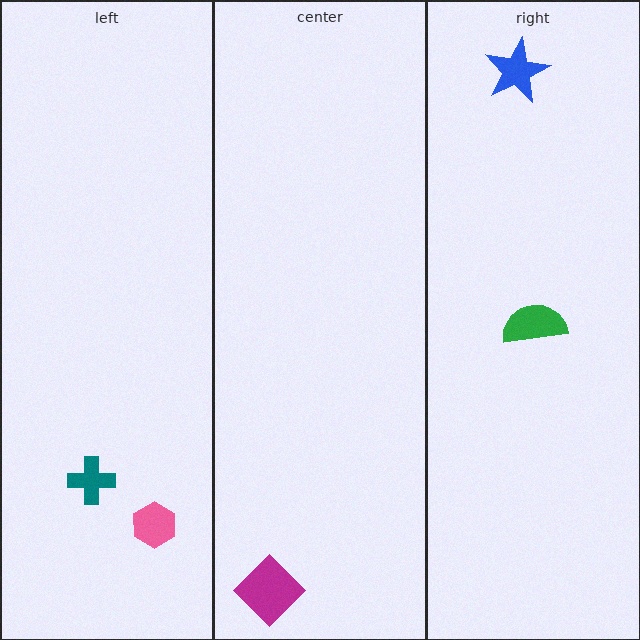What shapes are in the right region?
The blue star, the green semicircle.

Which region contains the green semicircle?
The right region.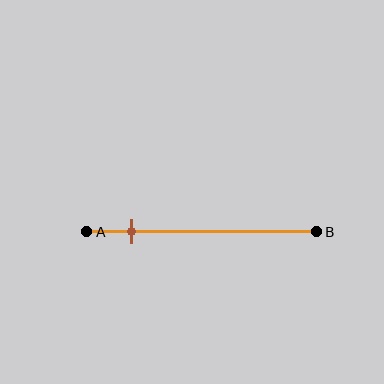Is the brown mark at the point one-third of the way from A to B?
No, the mark is at about 20% from A, not at the 33% one-third point.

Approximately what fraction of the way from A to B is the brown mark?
The brown mark is approximately 20% of the way from A to B.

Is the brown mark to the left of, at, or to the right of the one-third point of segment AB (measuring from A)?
The brown mark is to the left of the one-third point of segment AB.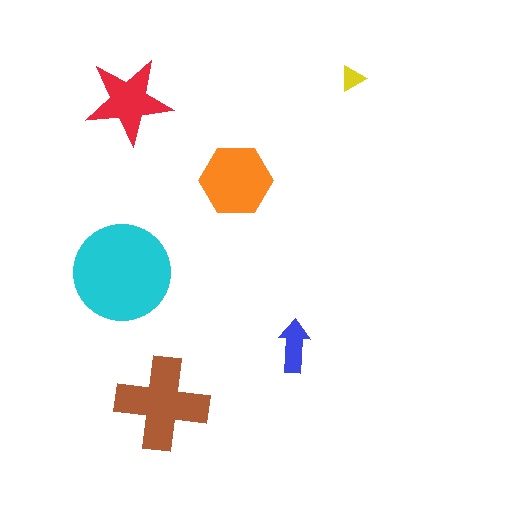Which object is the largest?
The cyan circle.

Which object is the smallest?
The yellow triangle.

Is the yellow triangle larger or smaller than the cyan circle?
Smaller.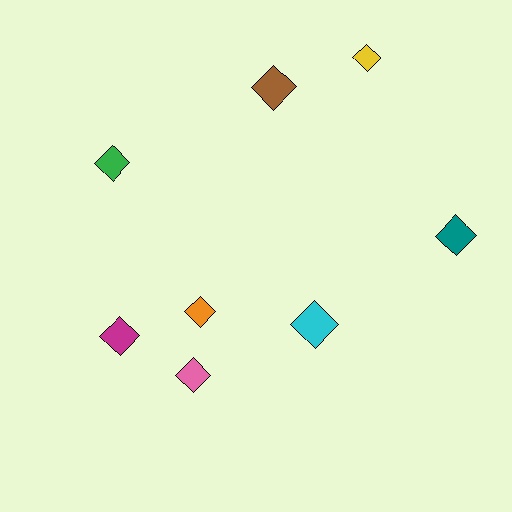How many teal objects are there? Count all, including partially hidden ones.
There is 1 teal object.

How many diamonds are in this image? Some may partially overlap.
There are 8 diamonds.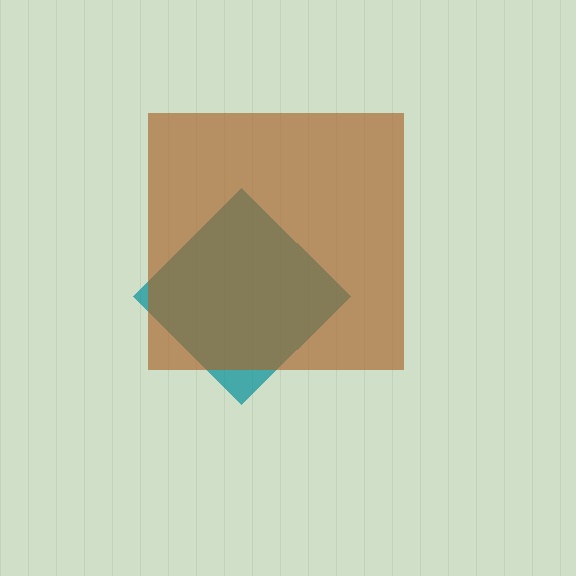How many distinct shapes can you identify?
There are 2 distinct shapes: a teal diamond, a brown square.